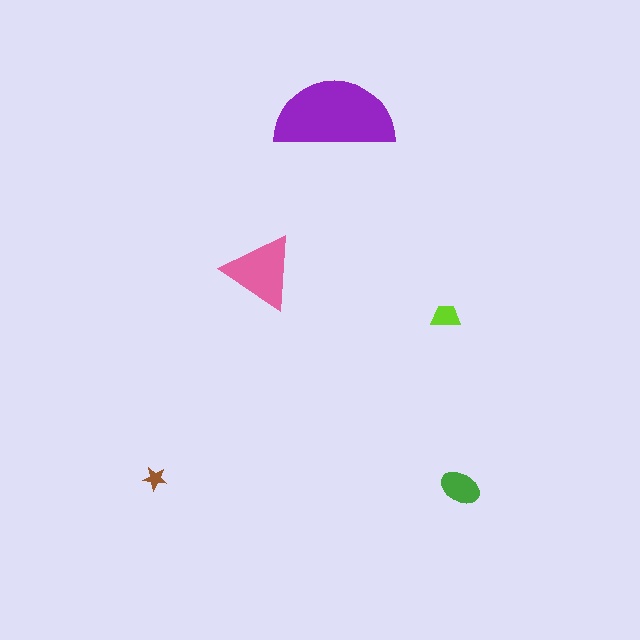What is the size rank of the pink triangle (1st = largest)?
2nd.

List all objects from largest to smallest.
The purple semicircle, the pink triangle, the green ellipse, the lime trapezoid, the brown star.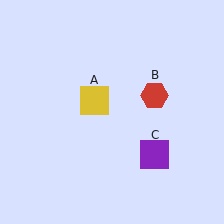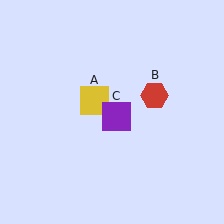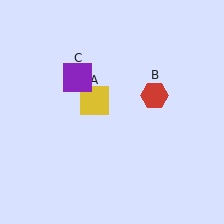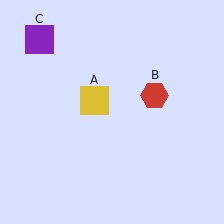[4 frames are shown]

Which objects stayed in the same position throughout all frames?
Yellow square (object A) and red hexagon (object B) remained stationary.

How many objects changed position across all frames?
1 object changed position: purple square (object C).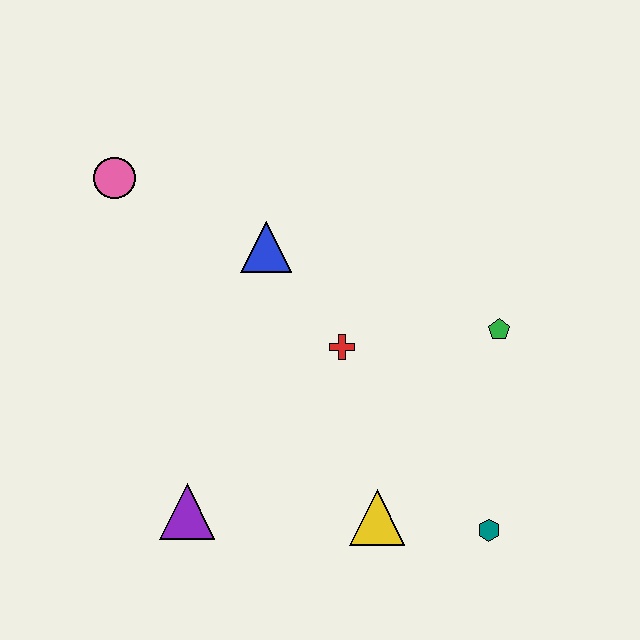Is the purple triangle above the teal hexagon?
Yes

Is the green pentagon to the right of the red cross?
Yes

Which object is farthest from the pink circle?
The teal hexagon is farthest from the pink circle.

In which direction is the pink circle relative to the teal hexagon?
The pink circle is to the left of the teal hexagon.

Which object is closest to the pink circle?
The blue triangle is closest to the pink circle.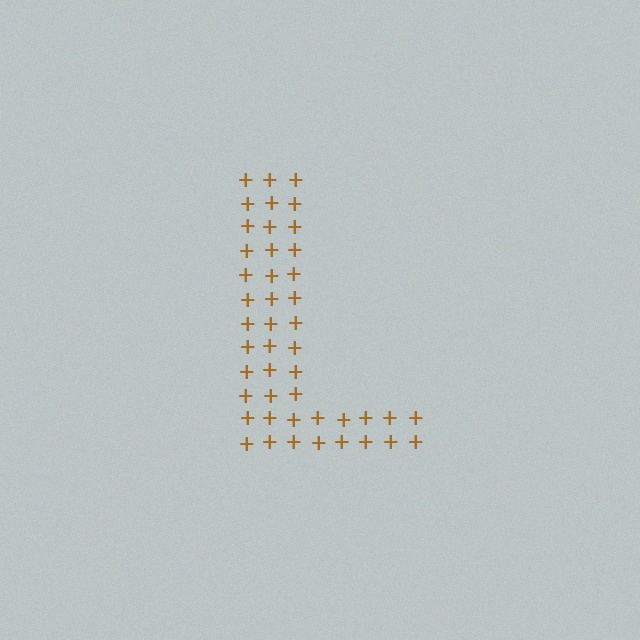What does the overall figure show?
The overall figure shows the letter L.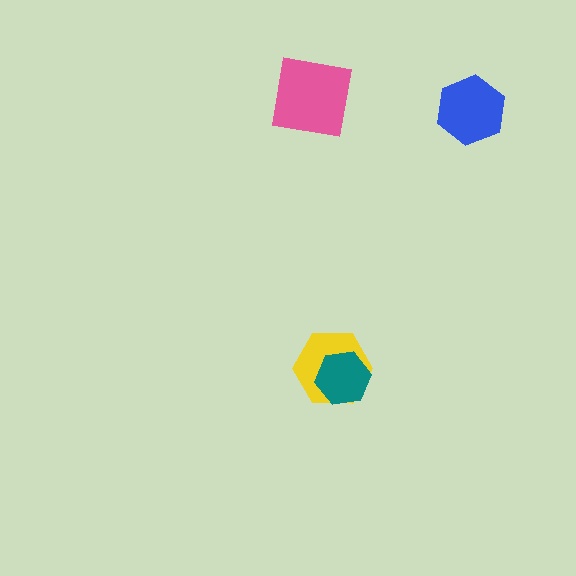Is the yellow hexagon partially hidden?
Yes, it is partially covered by another shape.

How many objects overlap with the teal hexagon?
1 object overlaps with the teal hexagon.